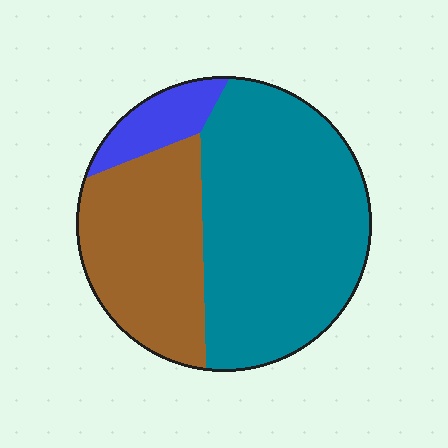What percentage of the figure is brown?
Brown covers about 35% of the figure.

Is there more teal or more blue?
Teal.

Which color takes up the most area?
Teal, at roughly 60%.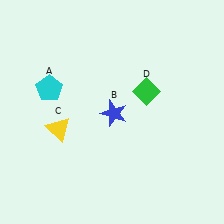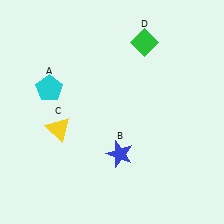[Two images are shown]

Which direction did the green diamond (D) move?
The green diamond (D) moved up.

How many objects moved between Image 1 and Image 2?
2 objects moved between the two images.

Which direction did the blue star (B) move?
The blue star (B) moved down.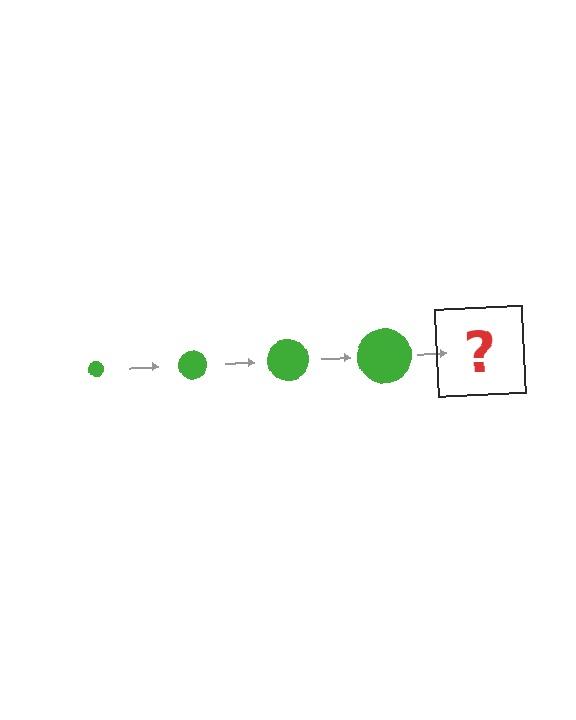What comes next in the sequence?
The next element should be a green circle, larger than the previous one.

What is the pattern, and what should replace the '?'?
The pattern is that the circle gets progressively larger each step. The '?' should be a green circle, larger than the previous one.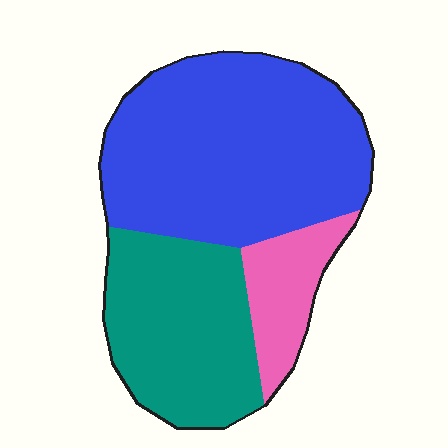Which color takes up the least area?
Pink, at roughly 15%.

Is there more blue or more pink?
Blue.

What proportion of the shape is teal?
Teal takes up about one third (1/3) of the shape.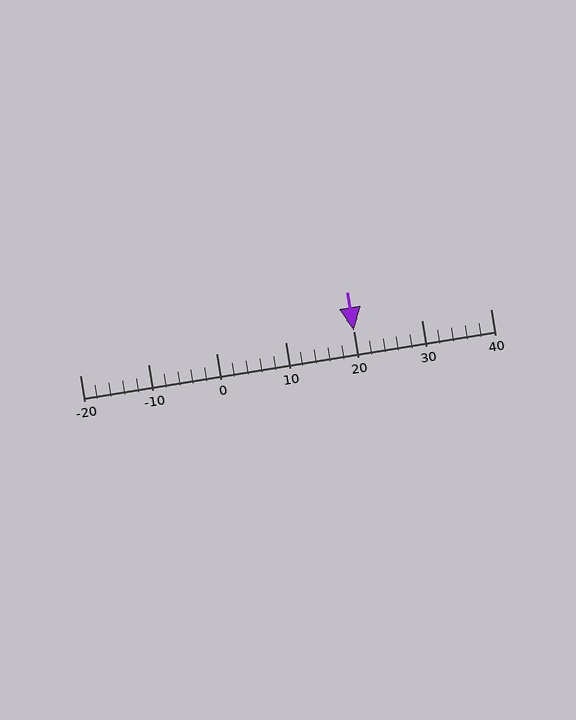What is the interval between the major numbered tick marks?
The major tick marks are spaced 10 units apart.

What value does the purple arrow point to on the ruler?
The purple arrow points to approximately 20.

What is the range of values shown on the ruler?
The ruler shows values from -20 to 40.